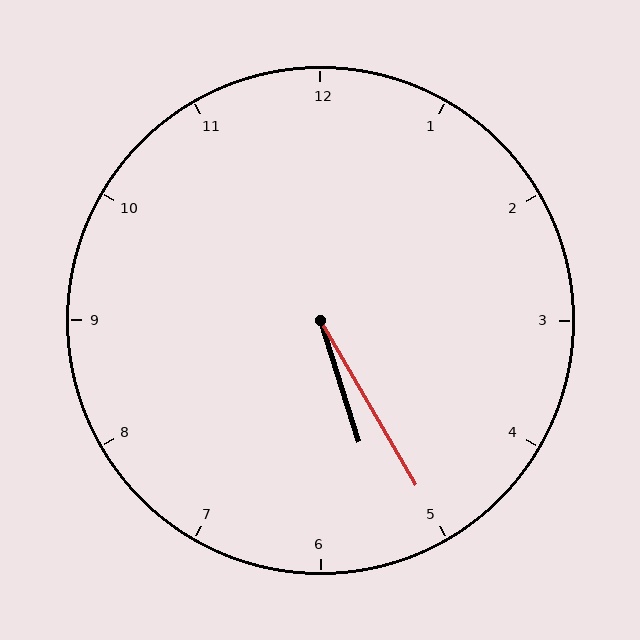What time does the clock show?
5:25.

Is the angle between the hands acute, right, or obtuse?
It is acute.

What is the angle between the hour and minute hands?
Approximately 12 degrees.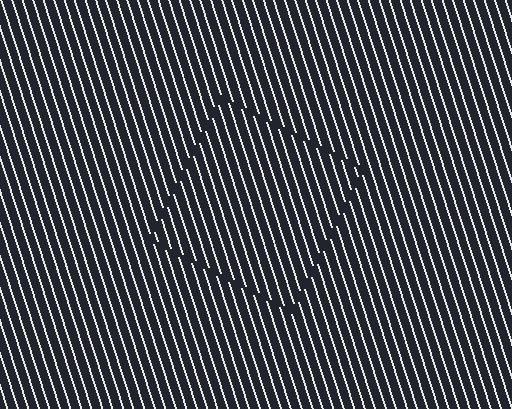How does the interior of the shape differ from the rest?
The interior of the shape contains the same grating, shifted by half a period — the contour is defined by the phase discontinuity where line-ends from the inner and outer gratings abut.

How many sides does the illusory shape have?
4 sides — the line-ends trace a square.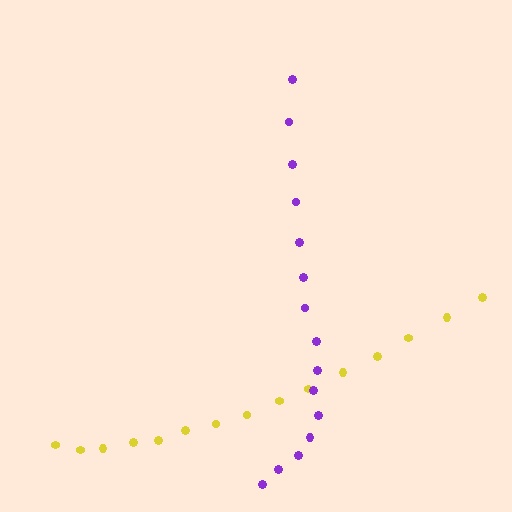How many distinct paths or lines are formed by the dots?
There are 2 distinct paths.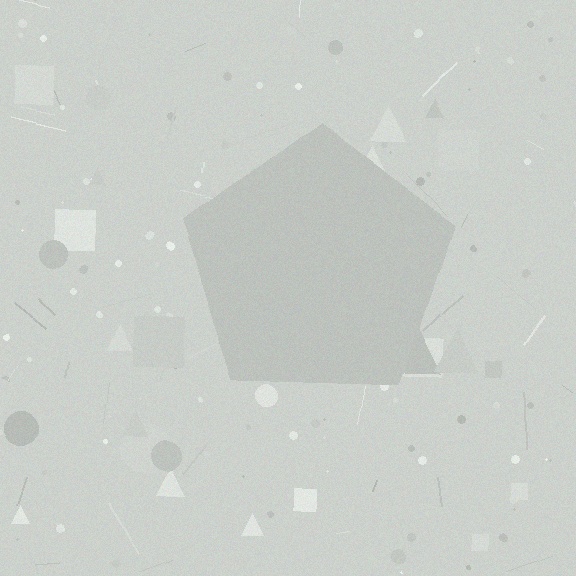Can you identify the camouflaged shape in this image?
The camouflaged shape is a pentagon.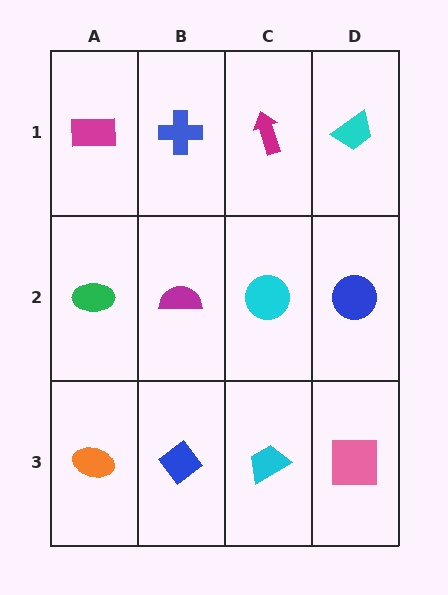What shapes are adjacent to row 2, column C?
A magenta arrow (row 1, column C), a cyan trapezoid (row 3, column C), a magenta semicircle (row 2, column B), a blue circle (row 2, column D).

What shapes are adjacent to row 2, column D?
A cyan trapezoid (row 1, column D), a pink square (row 3, column D), a cyan circle (row 2, column C).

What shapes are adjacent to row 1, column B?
A magenta semicircle (row 2, column B), a magenta rectangle (row 1, column A), a magenta arrow (row 1, column C).